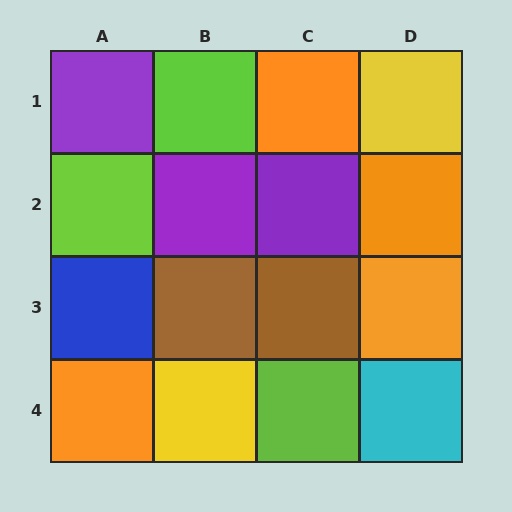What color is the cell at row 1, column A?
Purple.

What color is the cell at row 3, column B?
Brown.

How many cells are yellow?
2 cells are yellow.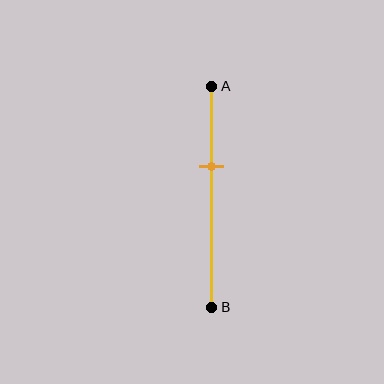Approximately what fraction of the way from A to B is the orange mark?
The orange mark is approximately 35% of the way from A to B.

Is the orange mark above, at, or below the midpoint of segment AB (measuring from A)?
The orange mark is above the midpoint of segment AB.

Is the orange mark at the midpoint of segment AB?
No, the mark is at about 35% from A, not at the 50% midpoint.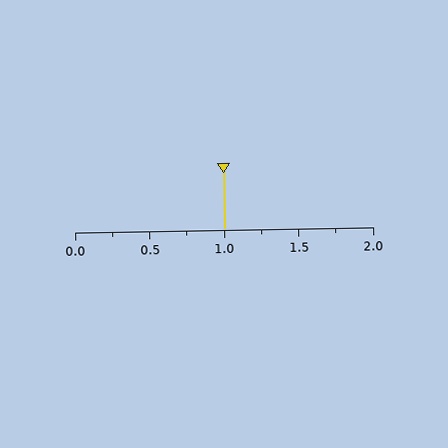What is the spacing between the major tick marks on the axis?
The major ticks are spaced 0.5 apart.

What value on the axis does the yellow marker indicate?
The marker indicates approximately 1.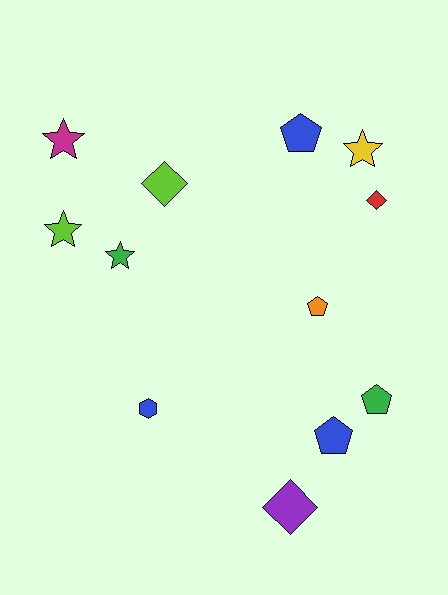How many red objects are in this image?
There is 1 red object.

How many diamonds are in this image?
There are 3 diamonds.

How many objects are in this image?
There are 12 objects.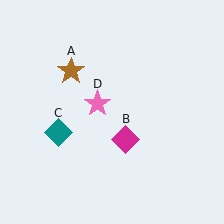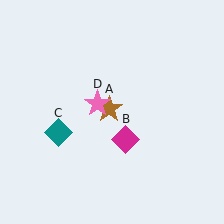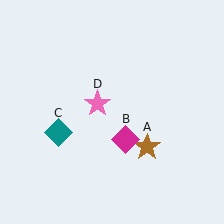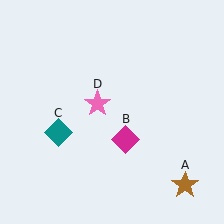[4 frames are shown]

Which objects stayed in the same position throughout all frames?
Magenta diamond (object B) and teal diamond (object C) and pink star (object D) remained stationary.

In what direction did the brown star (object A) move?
The brown star (object A) moved down and to the right.